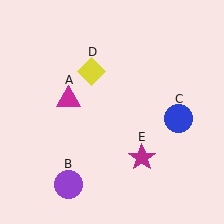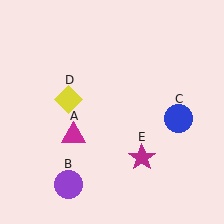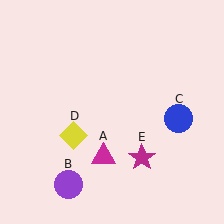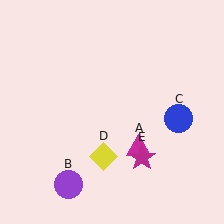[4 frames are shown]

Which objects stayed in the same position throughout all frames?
Purple circle (object B) and blue circle (object C) and magenta star (object E) remained stationary.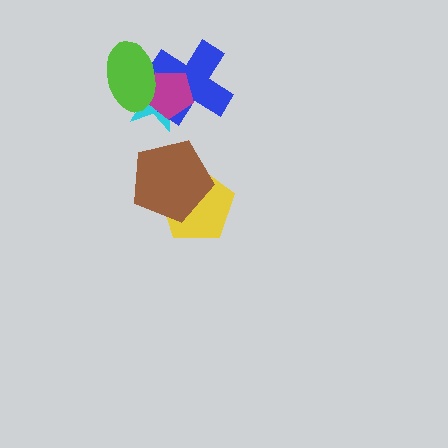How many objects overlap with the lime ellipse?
3 objects overlap with the lime ellipse.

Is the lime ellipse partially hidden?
No, no other shape covers it.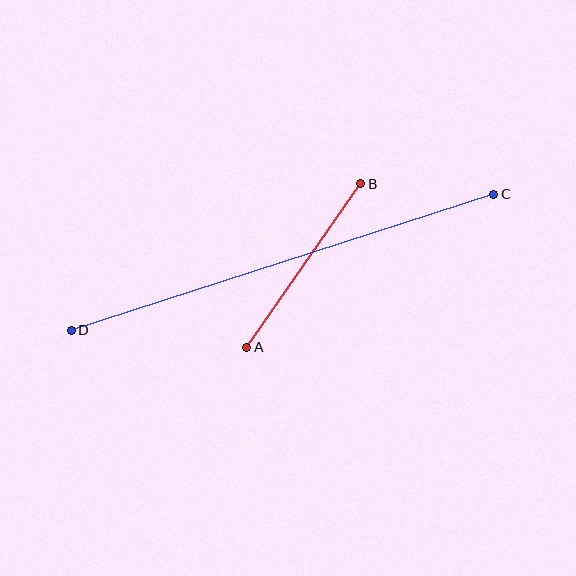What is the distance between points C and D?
The distance is approximately 444 pixels.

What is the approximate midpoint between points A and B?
The midpoint is at approximately (304, 265) pixels.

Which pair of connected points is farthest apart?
Points C and D are farthest apart.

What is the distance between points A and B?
The distance is approximately 199 pixels.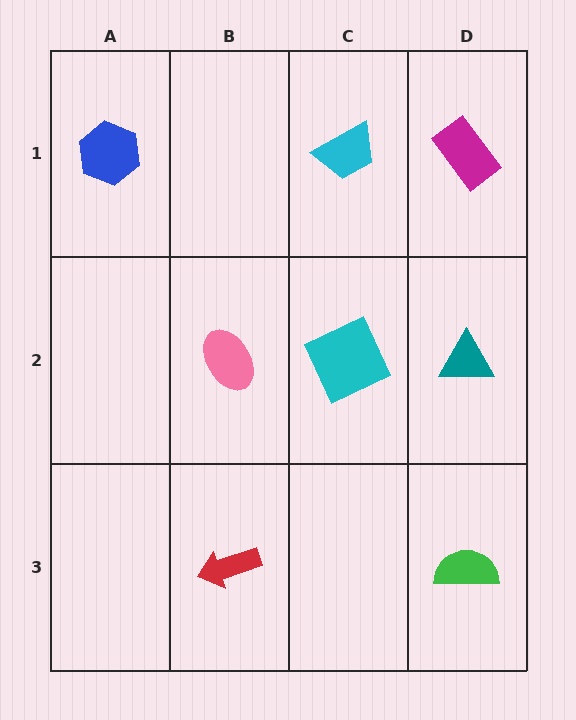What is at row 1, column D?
A magenta rectangle.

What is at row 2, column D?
A teal triangle.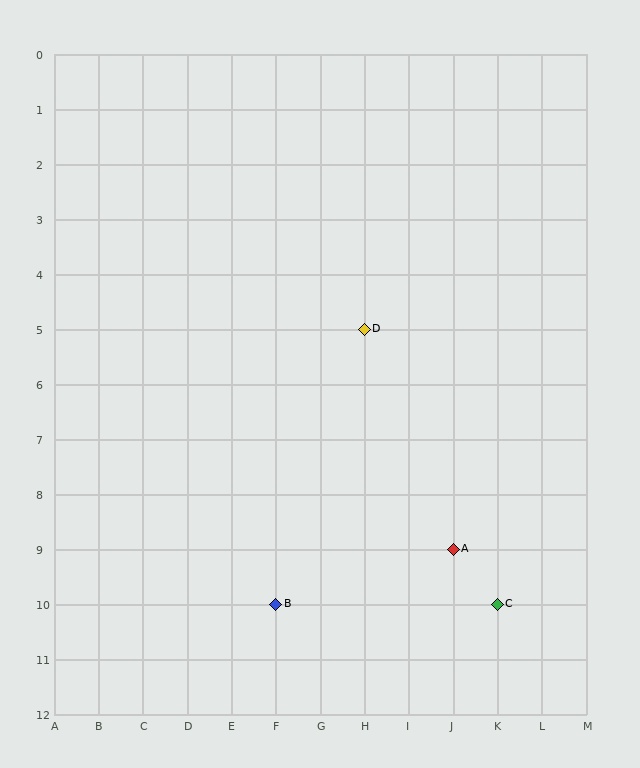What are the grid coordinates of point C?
Point C is at grid coordinates (K, 10).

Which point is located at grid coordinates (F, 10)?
Point B is at (F, 10).